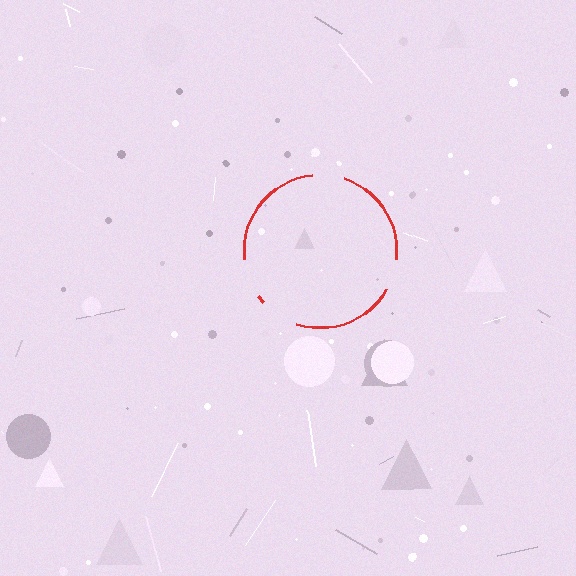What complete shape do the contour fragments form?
The contour fragments form a circle.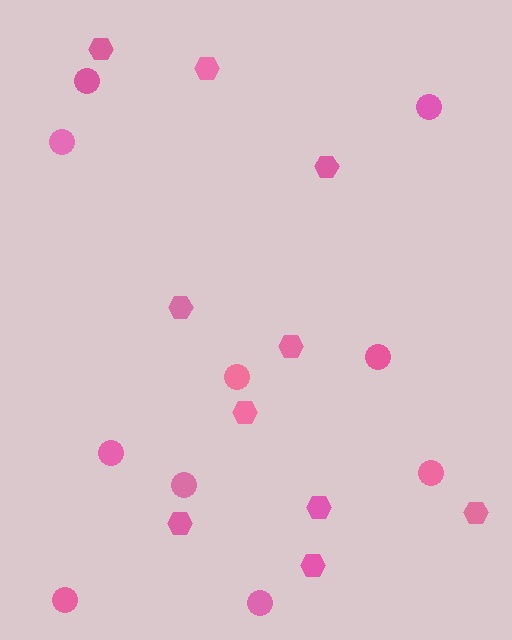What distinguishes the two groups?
There are 2 groups: one group of circles (10) and one group of hexagons (10).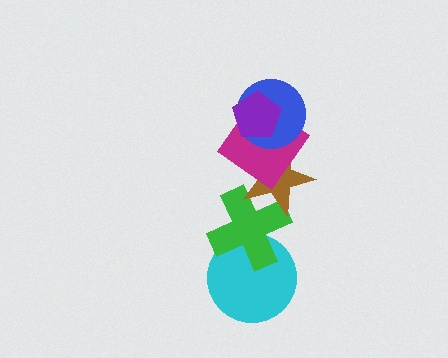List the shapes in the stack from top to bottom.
From top to bottom: the purple pentagon, the blue circle, the magenta diamond, the brown star, the green cross, the cyan circle.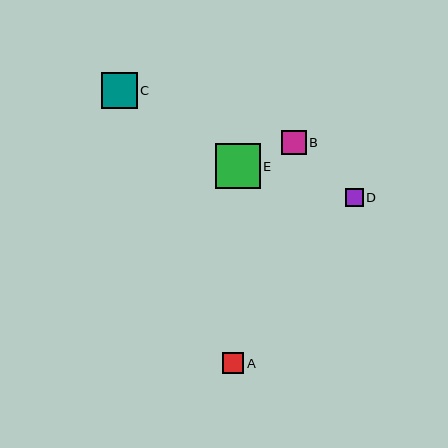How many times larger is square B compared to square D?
Square B is approximately 1.4 times the size of square D.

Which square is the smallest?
Square D is the smallest with a size of approximately 18 pixels.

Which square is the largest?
Square E is the largest with a size of approximately 45 pixels.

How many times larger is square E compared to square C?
Square E is approximately 1.3 times the size of square C.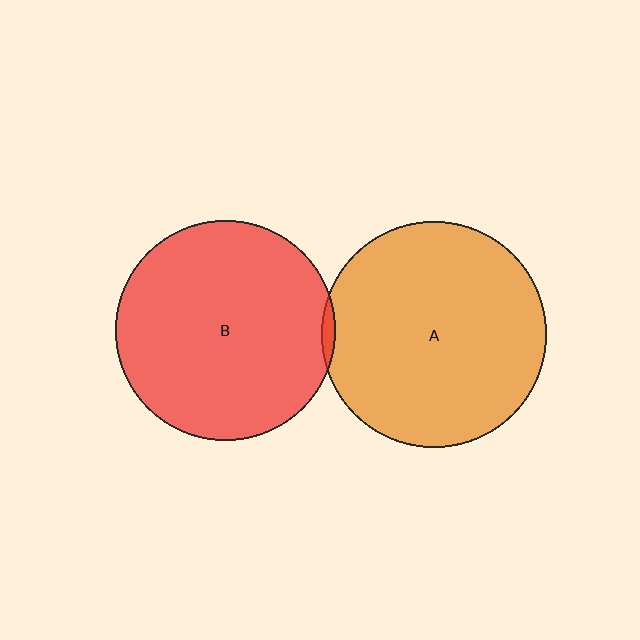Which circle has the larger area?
Circle A (orange).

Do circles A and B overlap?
Yes.